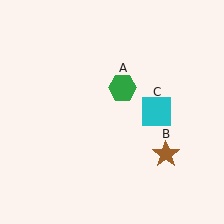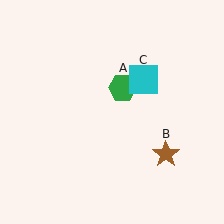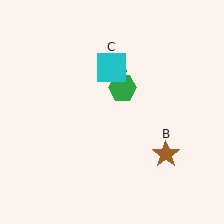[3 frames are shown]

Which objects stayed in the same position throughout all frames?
Green hexagon (object A) and brown star (object B) remained stationary.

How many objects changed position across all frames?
1 object changed position: cyan square (object C).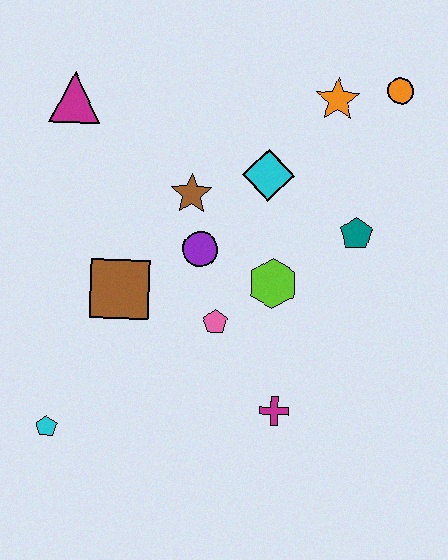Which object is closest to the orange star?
The orange circle is closest to the orange star.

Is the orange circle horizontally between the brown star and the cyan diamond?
No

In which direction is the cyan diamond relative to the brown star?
The cyan diamond is to the right of the brown star.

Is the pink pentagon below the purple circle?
Yes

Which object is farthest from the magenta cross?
The magenta triangle is farthest from the magenta cross.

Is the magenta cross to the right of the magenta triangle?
Yes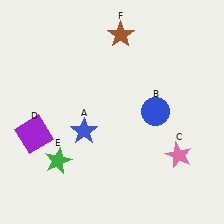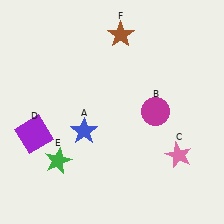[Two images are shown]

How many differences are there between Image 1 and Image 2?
There is 1 difference between the two images.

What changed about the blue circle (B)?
In Image 1, B is blue. In Image 2, it changed to magenta.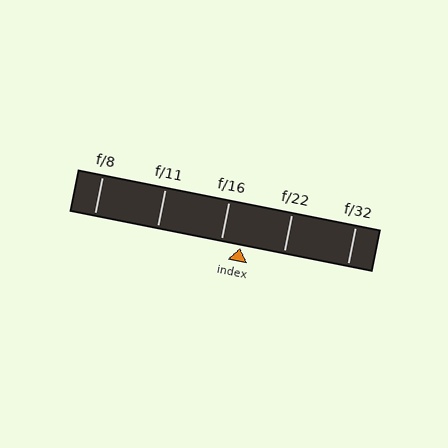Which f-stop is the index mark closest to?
The index mark is closest to f/16.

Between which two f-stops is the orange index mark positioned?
The index mark is between f/16 and f/22.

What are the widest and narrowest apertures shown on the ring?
The widest aperture shown is f/8 and the narrowest is f/32.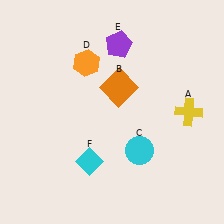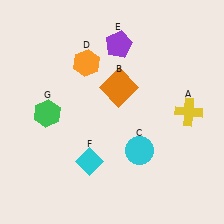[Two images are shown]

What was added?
A green hexagon (G) was added in Image 2.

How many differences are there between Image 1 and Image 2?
There is 1 difference between the two images.